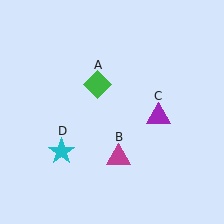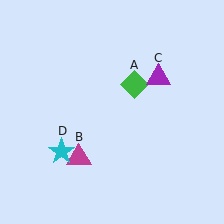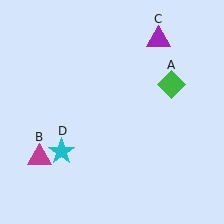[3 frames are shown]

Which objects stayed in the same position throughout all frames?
Cyan star (object D) remained stationary.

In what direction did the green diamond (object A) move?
The green diamond (object A) moved right.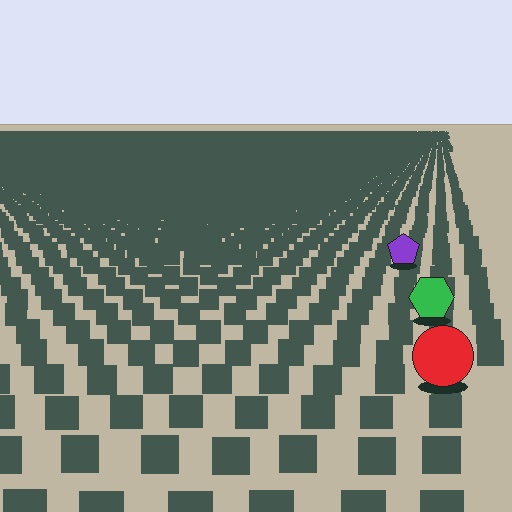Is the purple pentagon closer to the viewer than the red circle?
No. The red circle is closer — you can tell from the texture gradient: the ground texture is coarser near it.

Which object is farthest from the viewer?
The purple pentagon is farthest from the viewer. It appears smaller and the ground texture around it is denser.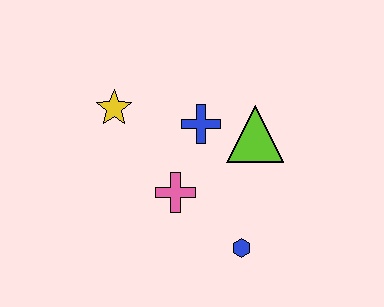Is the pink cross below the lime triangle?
Yes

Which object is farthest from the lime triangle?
The yellow star is farthest from the lime triangle.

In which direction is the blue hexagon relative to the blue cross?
The blue hexagon is below the blue cross.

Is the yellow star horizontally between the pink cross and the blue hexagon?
No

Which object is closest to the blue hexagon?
The pink cross is closest to the blue hexagon.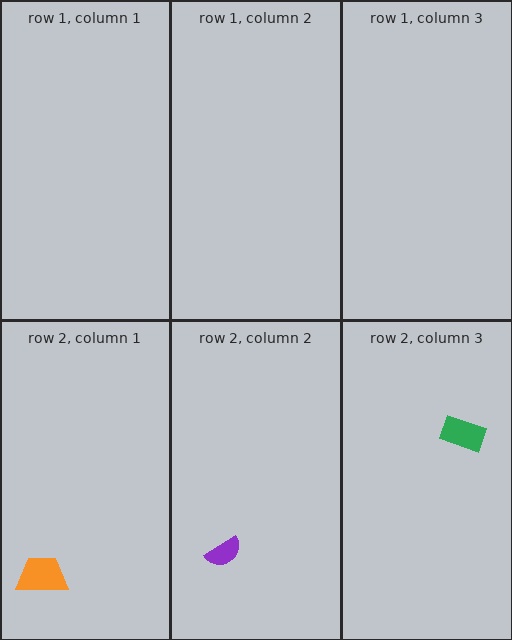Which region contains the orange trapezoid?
The row 2, column 1 region.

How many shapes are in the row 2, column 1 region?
1.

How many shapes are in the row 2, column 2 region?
1.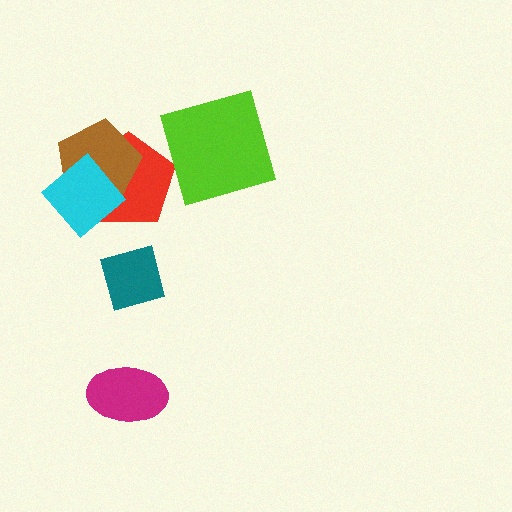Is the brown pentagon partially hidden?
Yes, it is partially covered by another shape.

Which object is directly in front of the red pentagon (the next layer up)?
The brown pentagon is directly in front of the red pentagon.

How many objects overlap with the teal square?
0 objects overlap with the teal square.